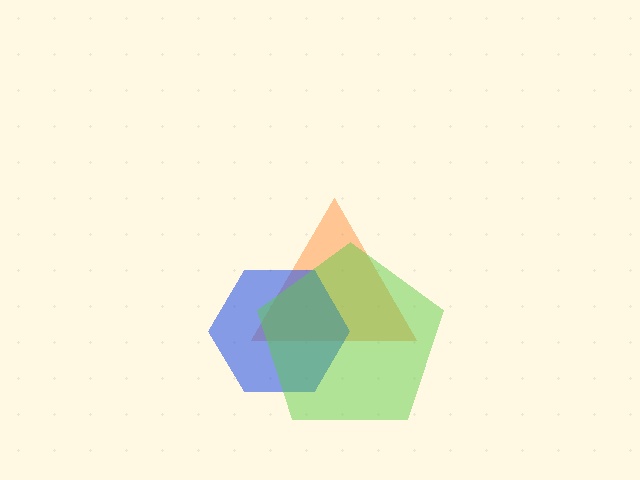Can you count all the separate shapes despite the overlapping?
Yes, there are 3 separate shapes.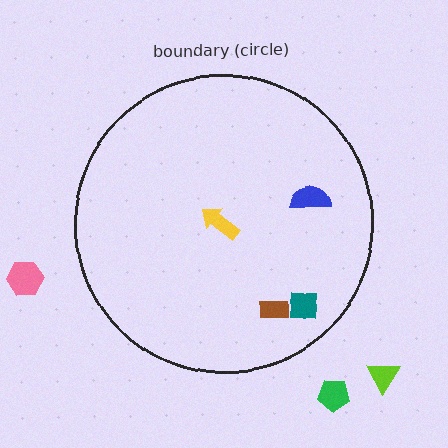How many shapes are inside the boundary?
4 inside, 3 outside.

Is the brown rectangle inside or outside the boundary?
Inside.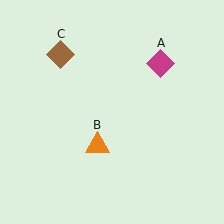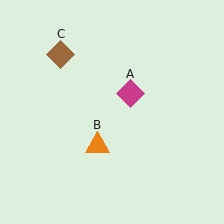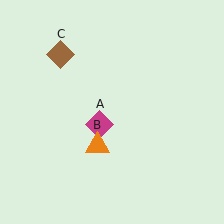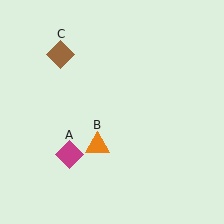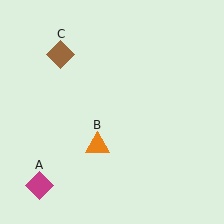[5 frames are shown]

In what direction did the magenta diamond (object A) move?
The magenta diamond (object A) moved down and to the left.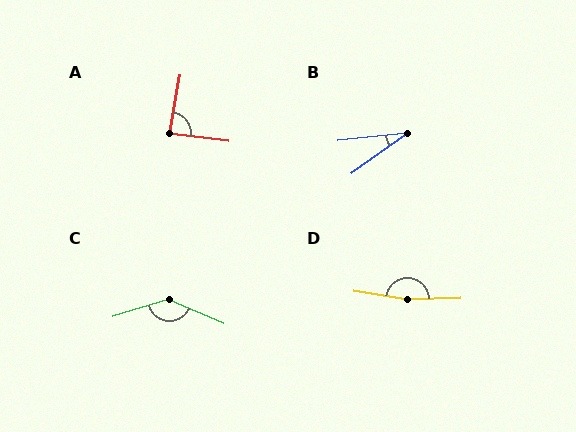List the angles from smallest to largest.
B (29°), A (87°), C (140°), D (169°).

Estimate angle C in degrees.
Approximately 140 degrees.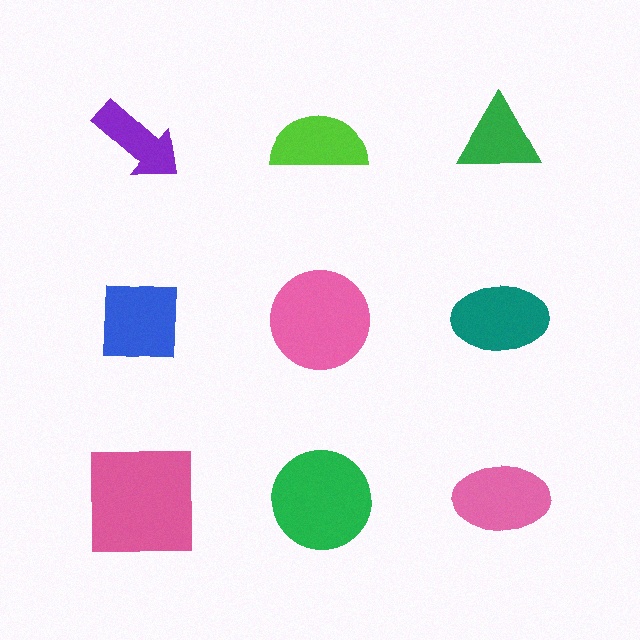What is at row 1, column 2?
A lime semicircle.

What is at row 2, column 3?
A teal ellipse.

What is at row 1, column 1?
A purple arrow.